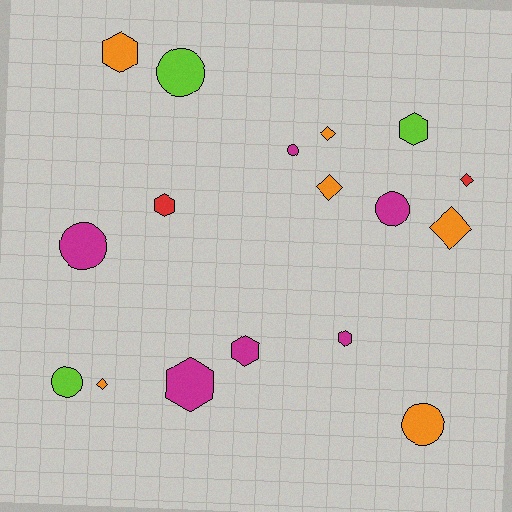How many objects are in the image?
There are 17 objects.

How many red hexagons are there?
There is 1 red hexagon.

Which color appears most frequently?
Orange, with 6 objects.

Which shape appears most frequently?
Circle, with 6 objects.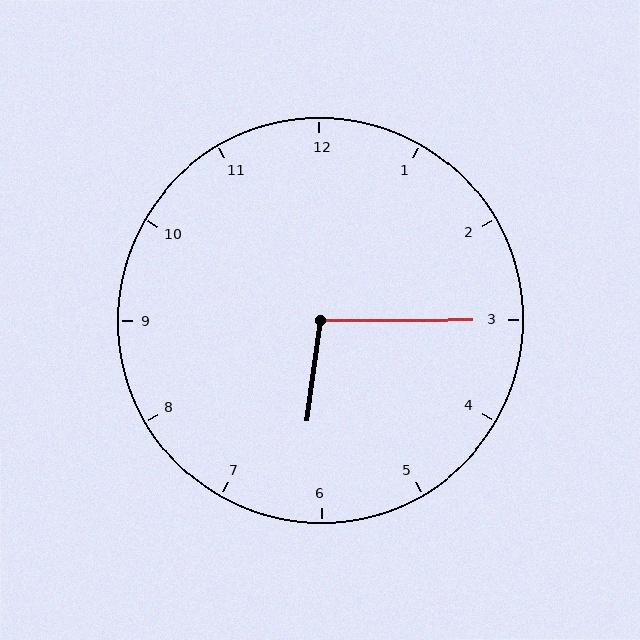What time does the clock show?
6:15.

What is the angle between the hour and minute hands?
Approximately 98 degrees.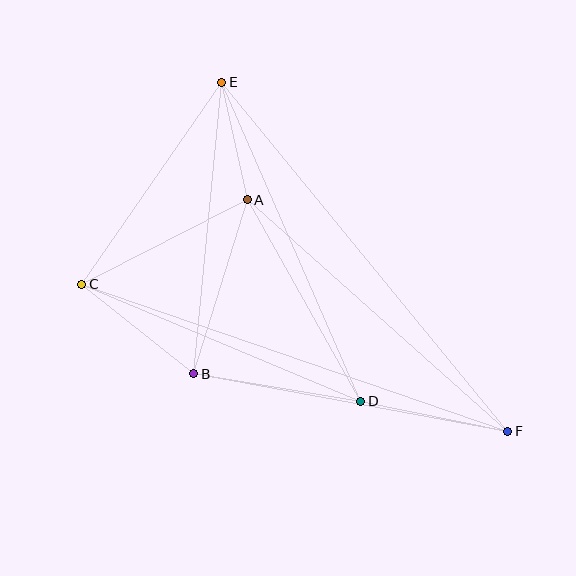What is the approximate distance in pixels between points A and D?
The distance between A and D is approximately 231 pixels.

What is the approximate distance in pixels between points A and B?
The distance between A and B is approximately 182 pixels.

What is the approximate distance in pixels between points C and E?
The distance between C and E is approximately 246 pixels.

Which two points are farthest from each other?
Points E and F are farthest from each other.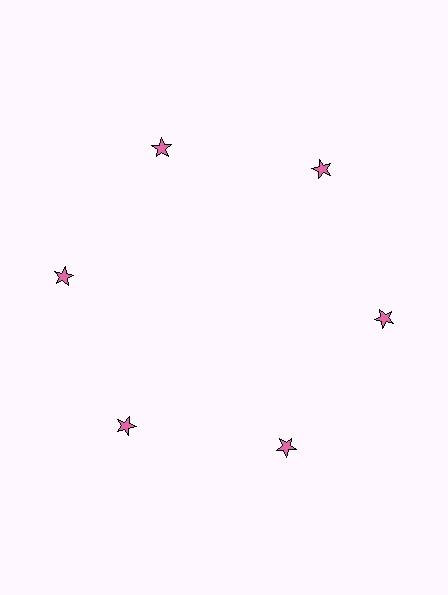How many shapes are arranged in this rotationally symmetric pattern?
There are 6 shapes, arranged in 6 groups of 1.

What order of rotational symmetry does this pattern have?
This pattern has 6-fold rotational symmetry.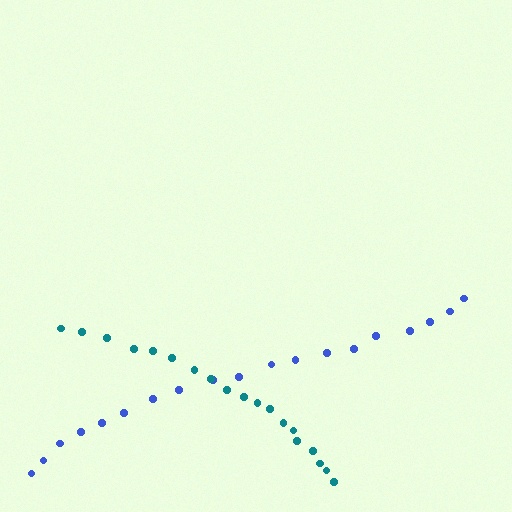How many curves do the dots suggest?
There are 2 distinct paths.